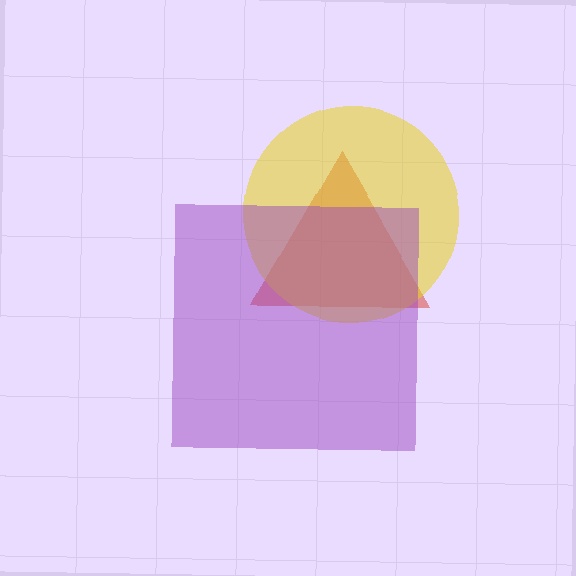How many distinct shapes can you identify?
There are 3 distinct shapes: a red triangle, a yellow circle, a purple square.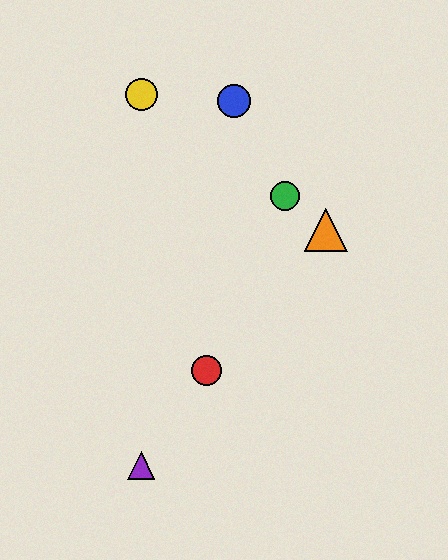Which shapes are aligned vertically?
The yellow circle, the purple triangle are aligned vertically.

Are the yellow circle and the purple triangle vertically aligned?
Yes, both are at x≈141.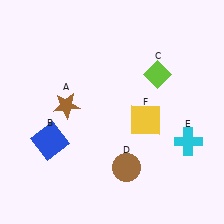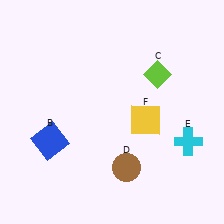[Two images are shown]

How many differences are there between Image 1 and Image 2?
There is 1 difference between the two images.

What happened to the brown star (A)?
The brown star (A) was removed in Image 2. It was in the top-left area of Image 1.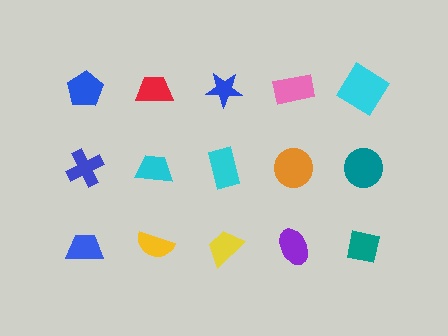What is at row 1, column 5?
A cyan diamond.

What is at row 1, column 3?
A blue star.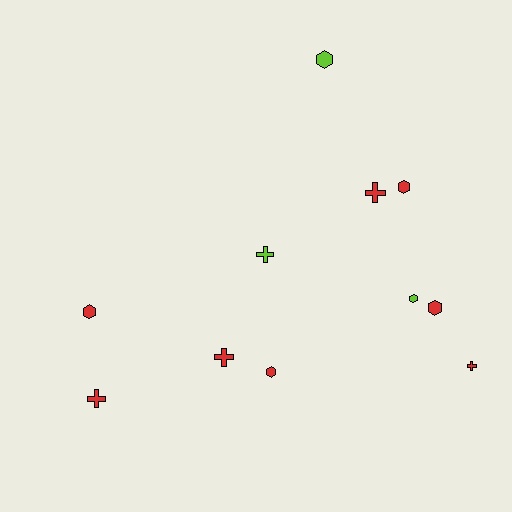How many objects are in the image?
There are 11 objects.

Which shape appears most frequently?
Hexagon, with 6 objects.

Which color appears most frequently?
Red, with 8 objects.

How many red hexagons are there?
There are 4 red hexagons.